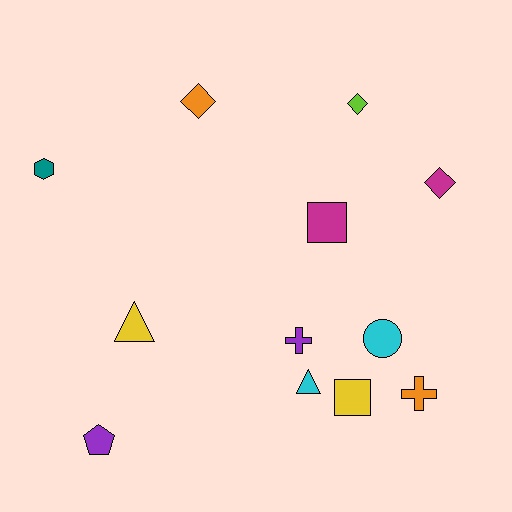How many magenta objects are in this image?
There are 2 magenta objects.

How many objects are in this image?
There are 12 objects.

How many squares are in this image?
There are 2 squares.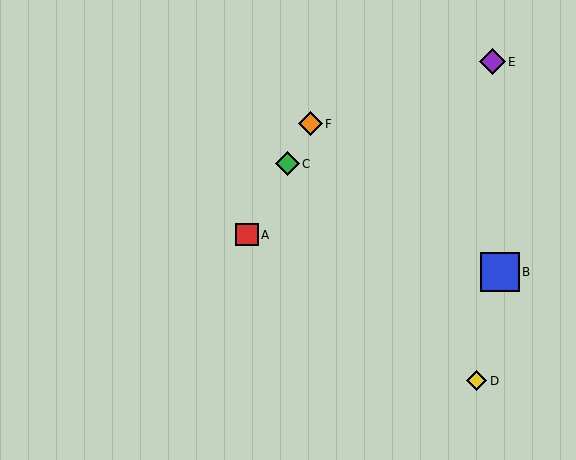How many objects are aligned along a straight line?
3 objects (A, C, F) are aligned along a straight line.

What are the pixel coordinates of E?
Object E is at (493, 62).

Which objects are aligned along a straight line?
Objects A, C, F are aligned along a straight line.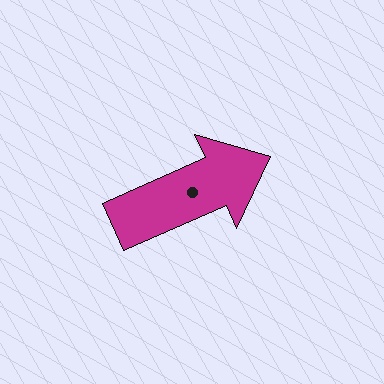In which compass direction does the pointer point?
Northeast.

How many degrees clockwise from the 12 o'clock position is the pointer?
Approximately 66 degrees.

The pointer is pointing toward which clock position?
Roughly 2 o'clock.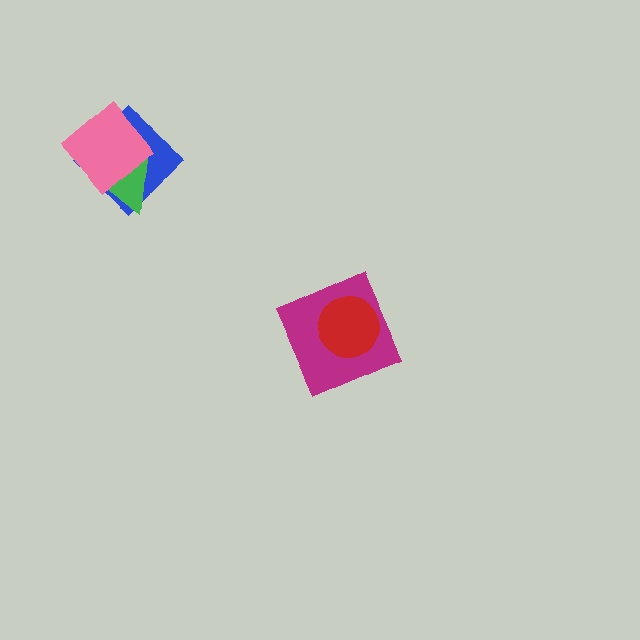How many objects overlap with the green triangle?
2 objects overlap with the green triangle.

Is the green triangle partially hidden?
Yes, it is partially covered by another shape.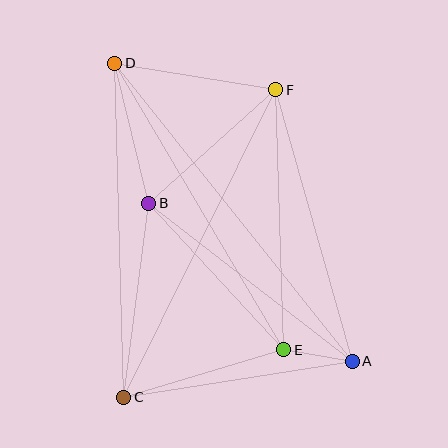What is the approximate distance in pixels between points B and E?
The distance between B and E is approximately 199 pixels.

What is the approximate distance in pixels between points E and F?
The distance between E and F is approximately 260 pixels.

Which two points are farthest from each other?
Points A and D are farthest from each other.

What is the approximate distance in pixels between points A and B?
The distance between A and B is approximately 258 pixels.